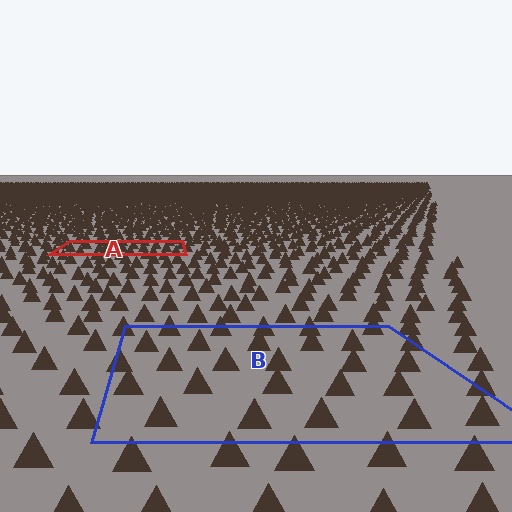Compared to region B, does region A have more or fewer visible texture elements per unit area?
Region A has more texture elements per unit area — they are packed more densely because it is farther away.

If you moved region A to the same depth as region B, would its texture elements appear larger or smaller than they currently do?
They would appear larger. At a closer depth, the same texture elements are projected at a bigger on-screen size.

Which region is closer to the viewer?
Region B is closer. The texture elements there are larger and more spread out.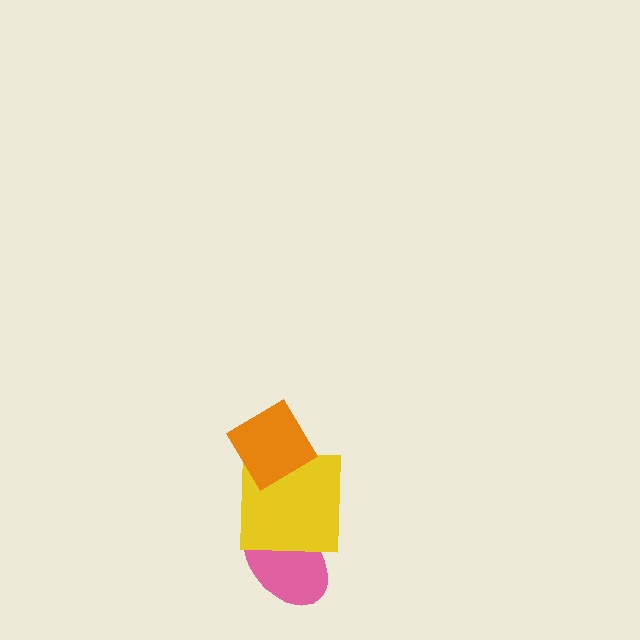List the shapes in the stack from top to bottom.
From top to bottom: the orange diamond, the yellow square, the pink ellipse.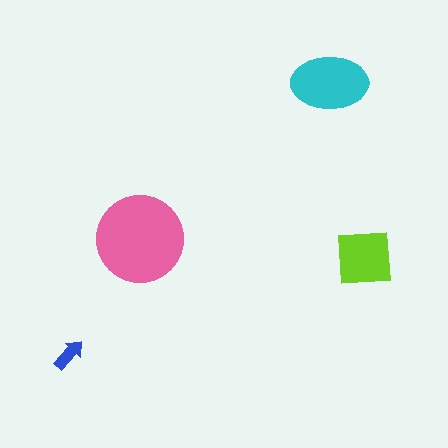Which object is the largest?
The pink circle.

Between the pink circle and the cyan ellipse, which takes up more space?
The pink circle.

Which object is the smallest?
The blue arrow.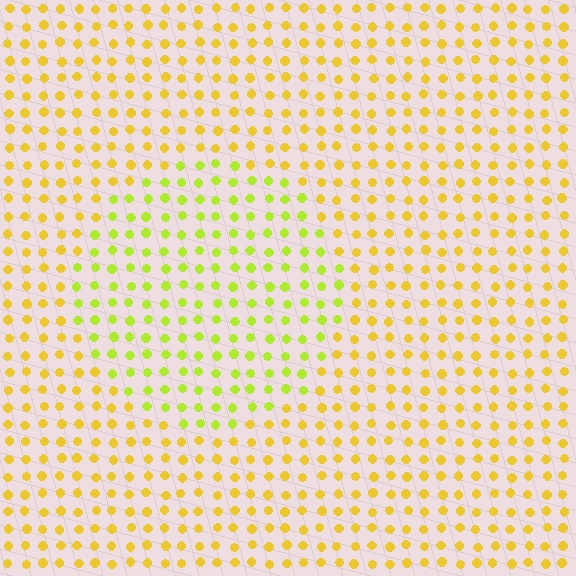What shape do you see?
I see a circle.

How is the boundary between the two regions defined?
The boundary is defined purely by a slight shift in hue (about 31 degrees). Spacing, size, and orientation are identical on both sides.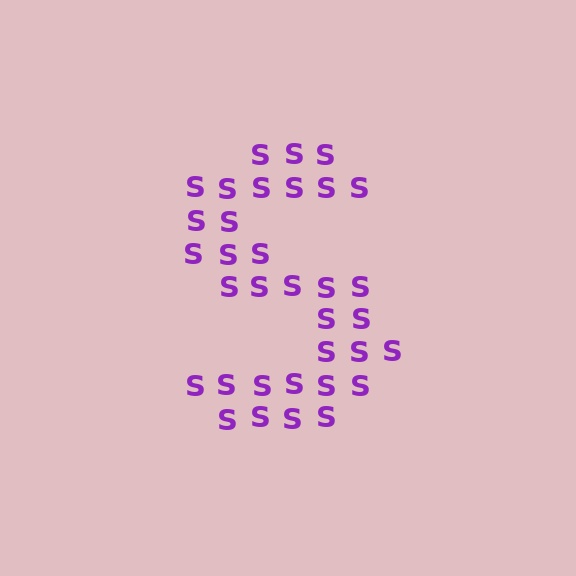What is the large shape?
The large shape is the letter S.